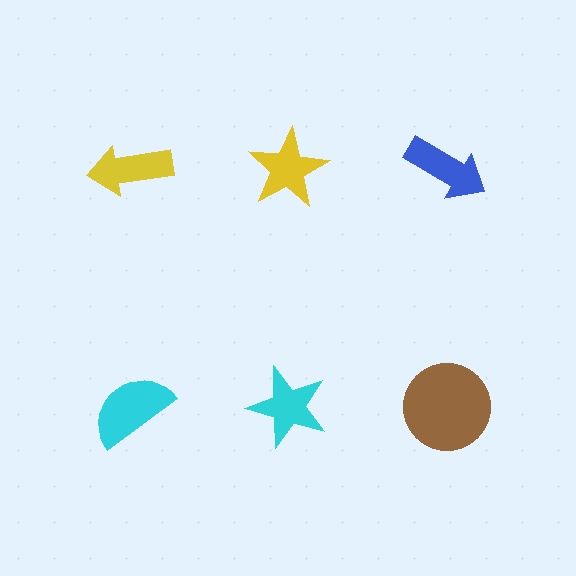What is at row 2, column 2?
A cyan star.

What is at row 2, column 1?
A cyan semicircle.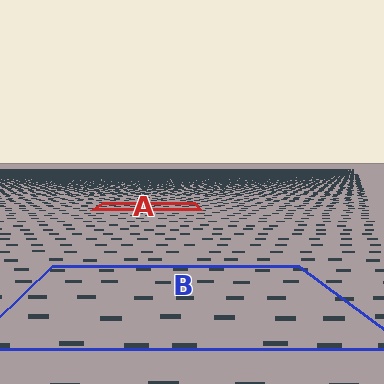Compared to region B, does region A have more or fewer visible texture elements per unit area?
Region A has more texture elements per unit area — they are packed more densely because it is farther away.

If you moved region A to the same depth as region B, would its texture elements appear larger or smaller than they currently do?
They would appear larger. At a closer depth, the same texture elements are projected at a bigger on-screen size.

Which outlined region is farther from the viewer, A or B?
Region A is farther from the viewer — the texture elements inside it appear smaller and more densely packed.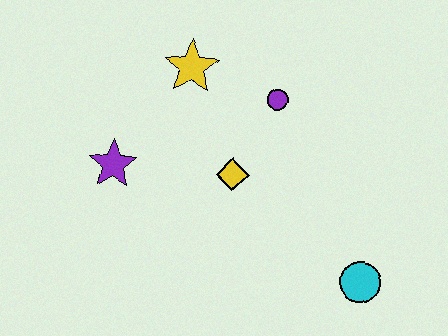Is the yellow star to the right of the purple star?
Yes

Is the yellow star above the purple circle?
Yes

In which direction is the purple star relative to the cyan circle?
The purple star is to the left of the cyan circle.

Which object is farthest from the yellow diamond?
The cyan circle is farthest from the yellow diamond.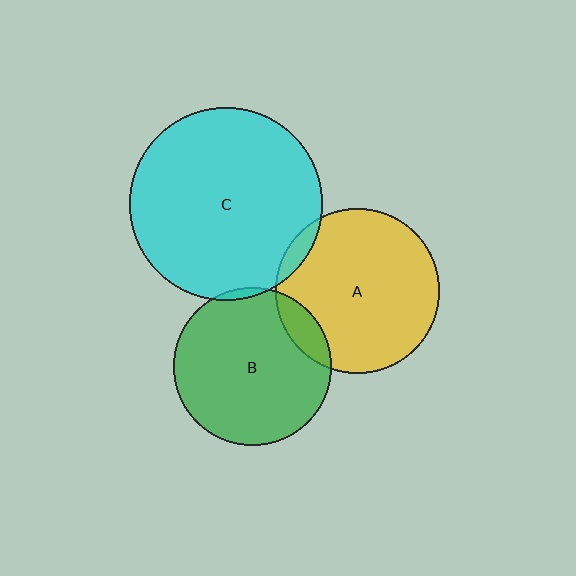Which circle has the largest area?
Circle C (cyan).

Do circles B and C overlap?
Yes.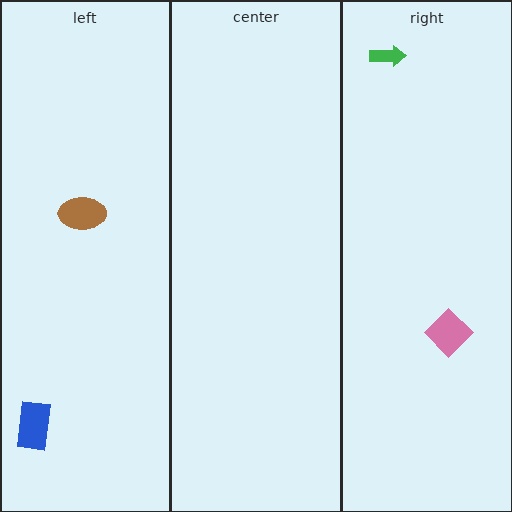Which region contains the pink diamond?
The right region.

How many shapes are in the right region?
2.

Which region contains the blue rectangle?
The left region.